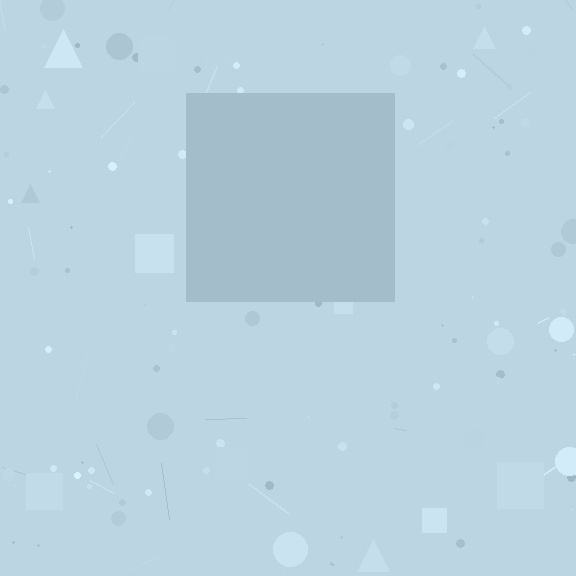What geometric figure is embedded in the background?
A square is embedded in the background.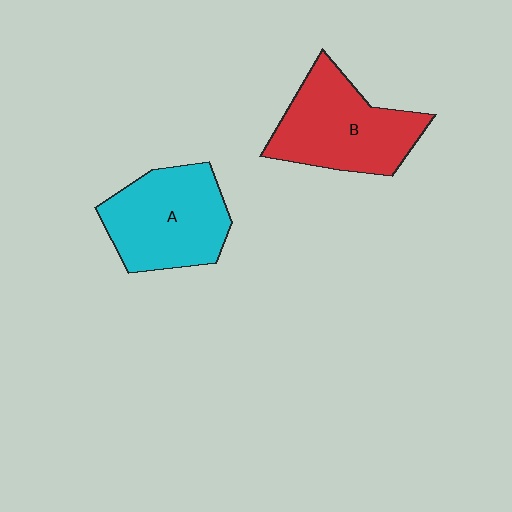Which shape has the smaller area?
Shape A (cyan).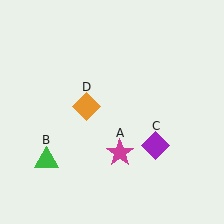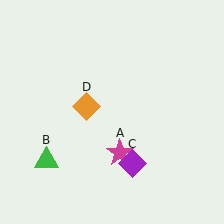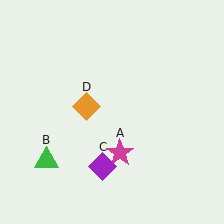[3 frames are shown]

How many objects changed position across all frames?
1 object changed position: purple diamond (object C).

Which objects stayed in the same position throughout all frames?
Magenta star (object A) and green triangle (object B) and orange diamond (object D) remained stationary.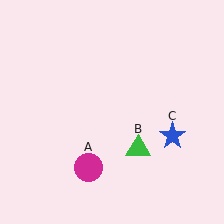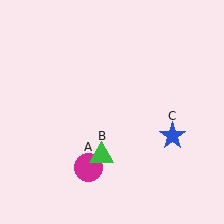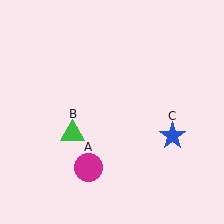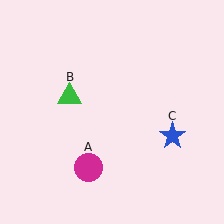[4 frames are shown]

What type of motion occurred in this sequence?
The green triangle (object B) rotated clockwise around the center of the scene.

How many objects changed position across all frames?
1 object changed position: green triangle (object B).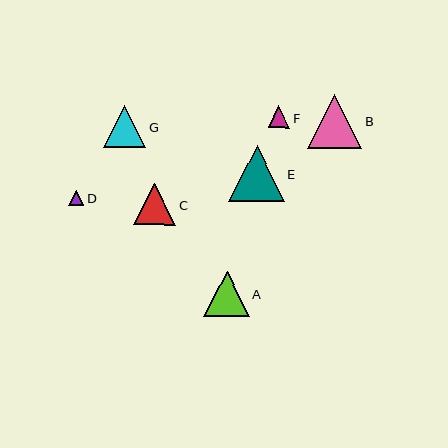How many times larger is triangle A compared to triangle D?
Triangle A is approximately 3.0 times the size of triangle D.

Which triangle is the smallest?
Triangle D is the smallest with a size of approximately 15 pixels.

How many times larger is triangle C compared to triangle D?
Triangle C is approximately 2.8 times the size of triangle D.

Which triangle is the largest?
Triangle E is the largest with a size of approximately 56 pixels.